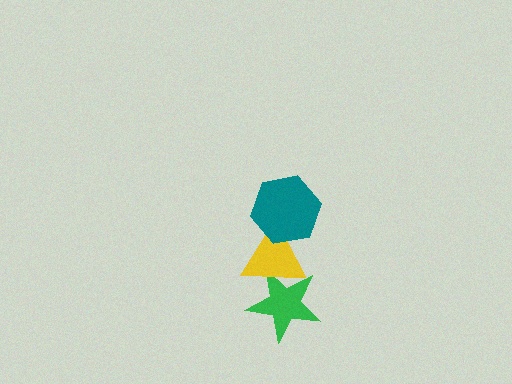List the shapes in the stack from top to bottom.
From top to bottom: the teal hexagon, the yellow triangle, the green star.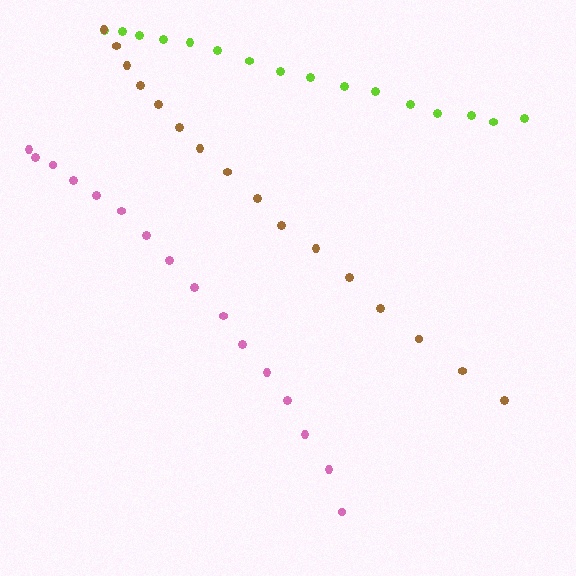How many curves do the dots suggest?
There are 3 distinct paths.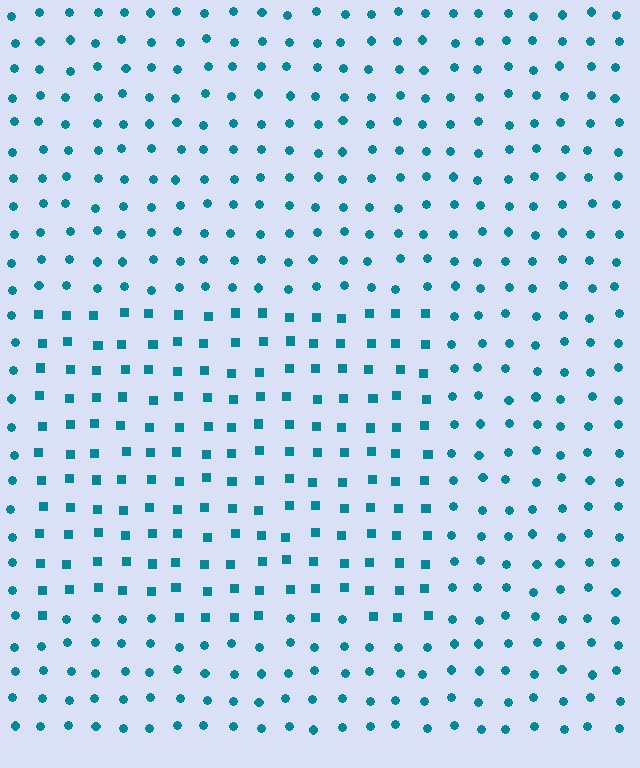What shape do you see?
I see a rectangle.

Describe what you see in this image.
The image is filled with small teal elements arranged in a uniform grid. A rectangle-shaped region contains squares, while the surrounding area contains circles. The boundary is defined purely by the change in element shape.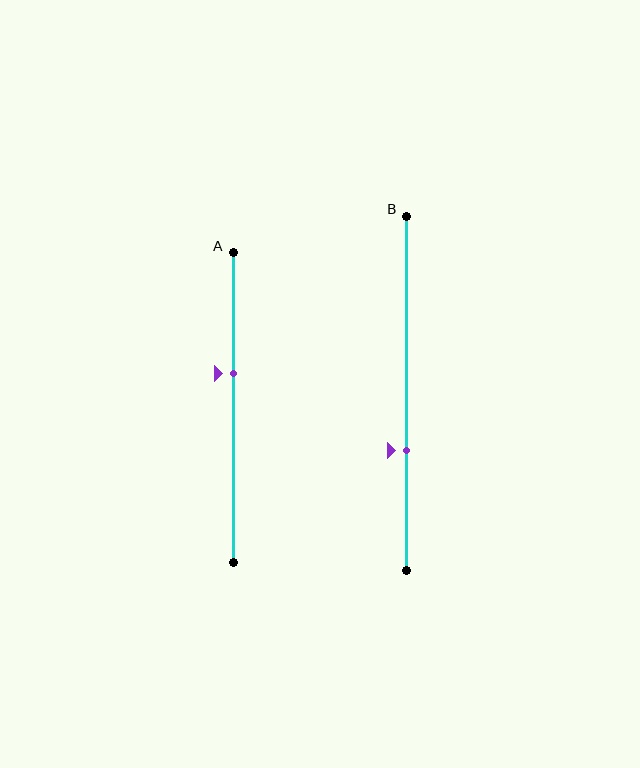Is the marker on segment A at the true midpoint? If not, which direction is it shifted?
No, the marker on segment A is shifted upward by about 11% of the segment length.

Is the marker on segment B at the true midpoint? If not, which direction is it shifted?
No, the marker on segment B is shifted downward by about 16% of the segment length.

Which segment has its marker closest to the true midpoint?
Segment A has its marker closest to the true midpoint.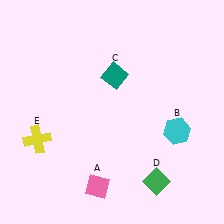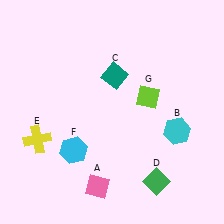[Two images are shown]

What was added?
A cyan hexagon (F), a lime diamond (G) were added in Image 2.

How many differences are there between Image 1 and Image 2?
There are 2 differences between the two images.